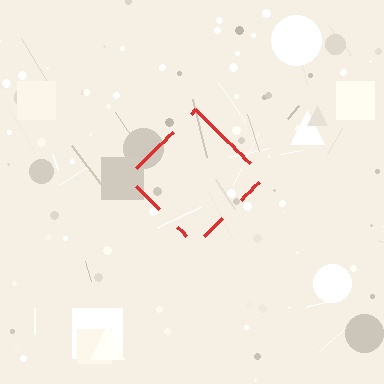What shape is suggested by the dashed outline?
The dashed outline suggests a diamond.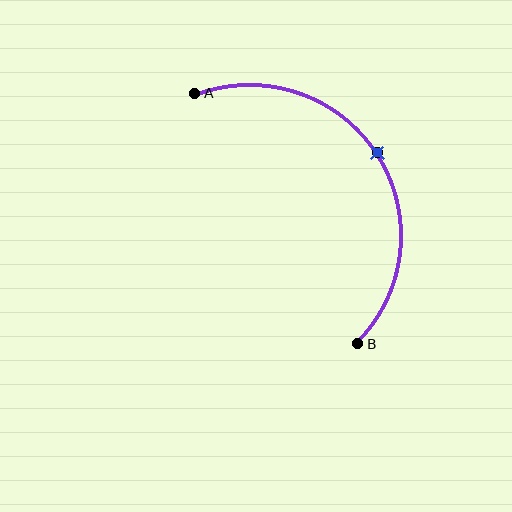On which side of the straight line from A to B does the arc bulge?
The arc bulges to the right of the straight line connecting A and B.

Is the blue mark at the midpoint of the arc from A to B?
Yes. The blue mark lies on the arc at equal arc-length from both A and B — it is the arc midpoint.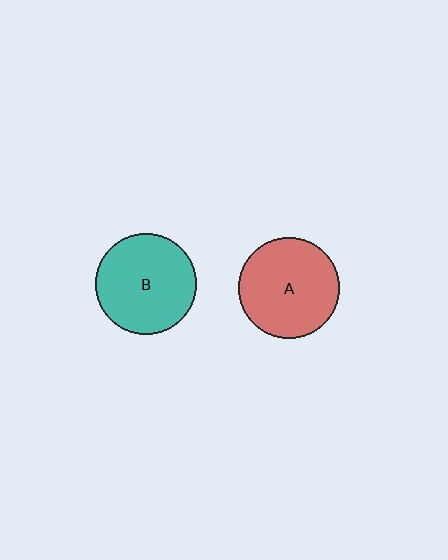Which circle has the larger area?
Circle B (teal).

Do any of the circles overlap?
No, none of the circles overlap.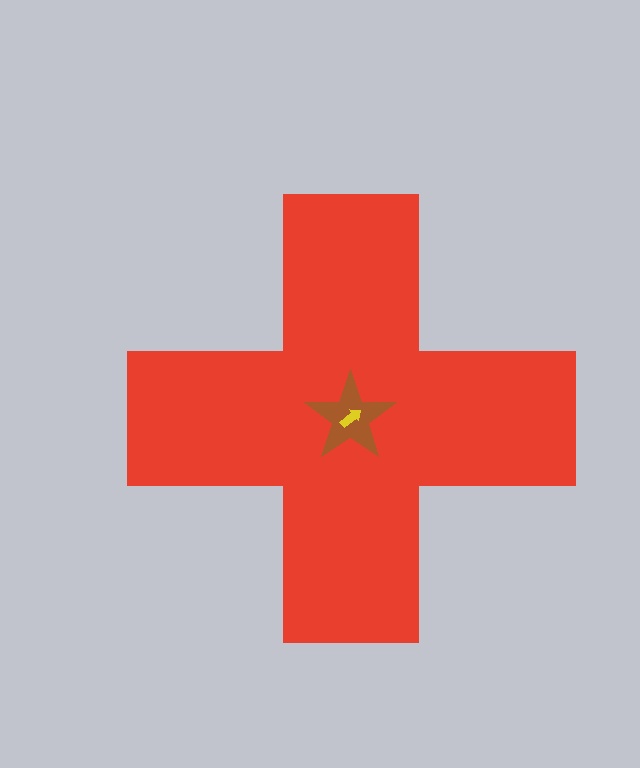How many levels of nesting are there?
3.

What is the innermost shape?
The yellow arrow.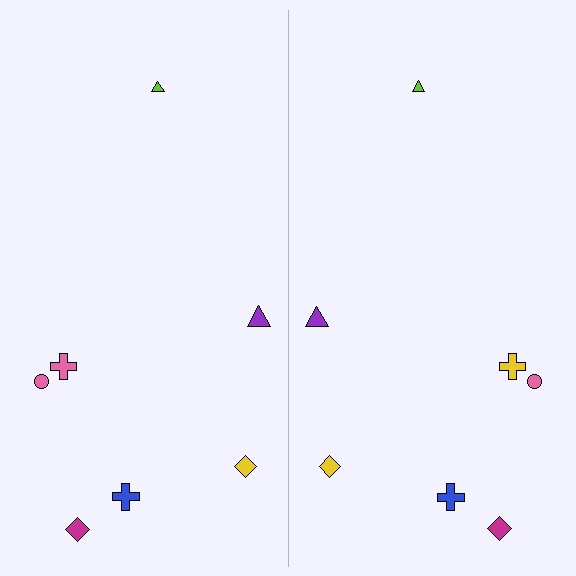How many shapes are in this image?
There are 14 shapes in this image.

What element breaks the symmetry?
The yellow cross on the right side breaks the symmetry — its mirror counterpart is pink.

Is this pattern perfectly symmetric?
No, the pattern is not perfectly symmetric. The yellow cross on the right side breaks the symmetry — its mirror counterpart is pink.